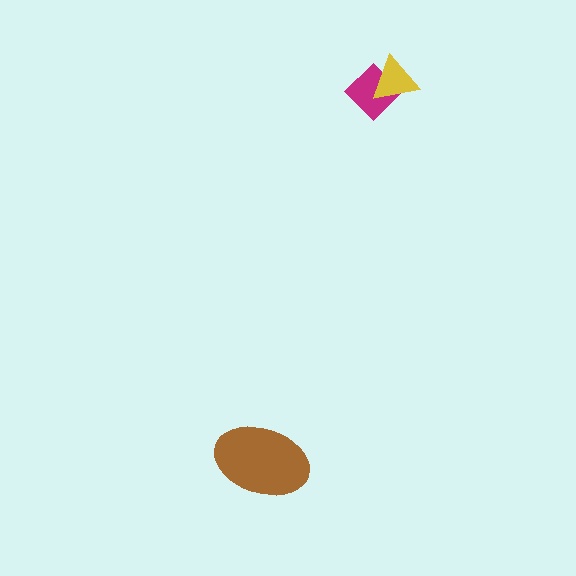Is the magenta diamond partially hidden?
Yes, it is partially covered by another shape.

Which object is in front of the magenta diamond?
The yellow triangle is in front of the magenta diamond.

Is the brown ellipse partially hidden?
No, no other shape covers it.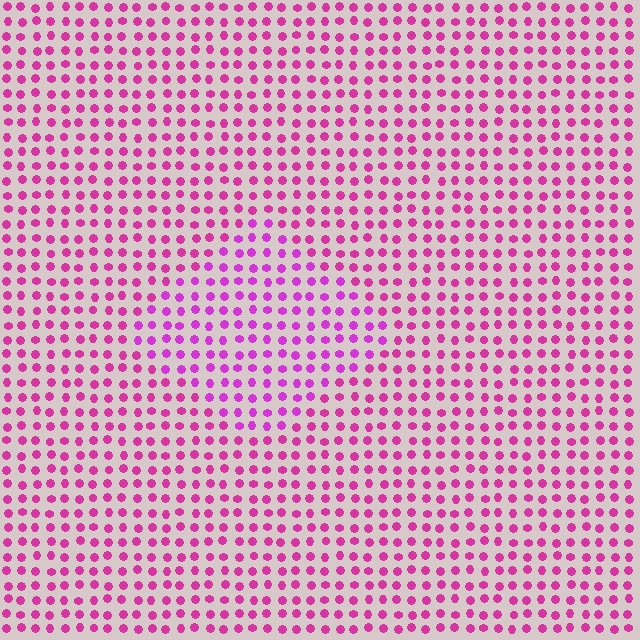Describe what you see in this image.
The image is filled with small magenta elements in a uniform arrangement. A diamond-shaped region is visible where the elements are tinted to a slightly different hue, forming a subtle color boundary.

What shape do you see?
I see a diamond.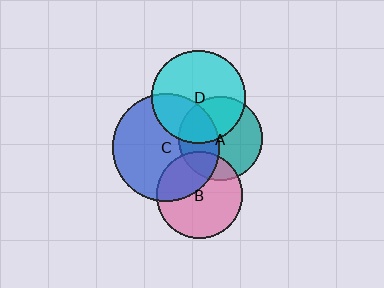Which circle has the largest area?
Circle C (blue).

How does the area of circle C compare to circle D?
Approximately 1.3 times.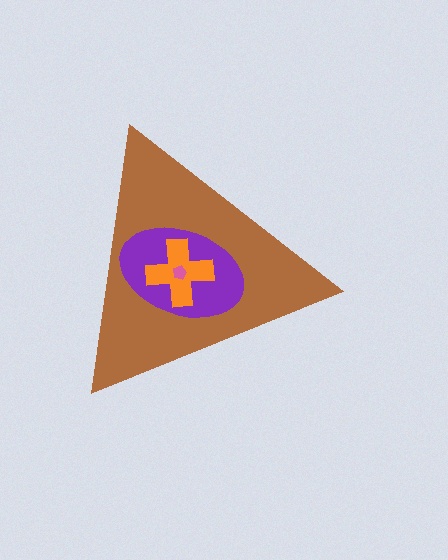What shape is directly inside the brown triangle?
The purple ellipse.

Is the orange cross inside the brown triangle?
Yes.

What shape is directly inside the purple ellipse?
The orange cross.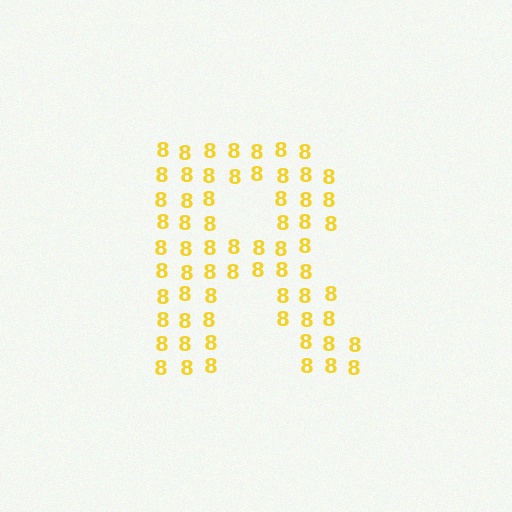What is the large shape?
The large shape is the letter R.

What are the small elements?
The small elements are digit 8's.